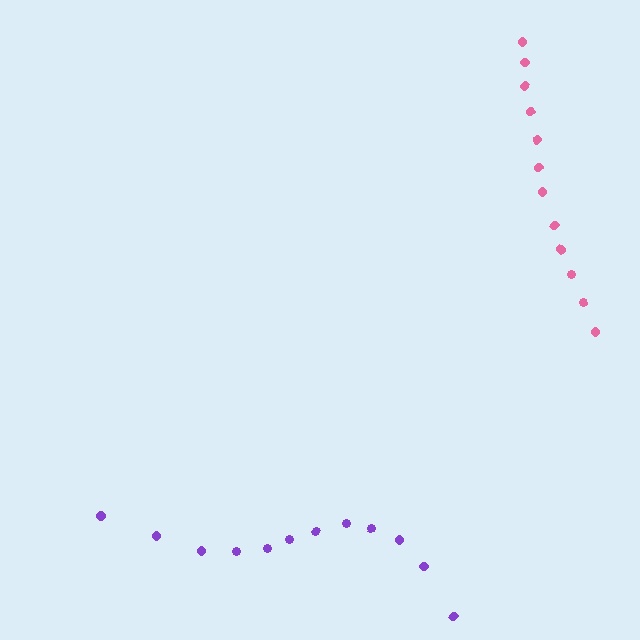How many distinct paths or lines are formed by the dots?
There are 2 distinct paths.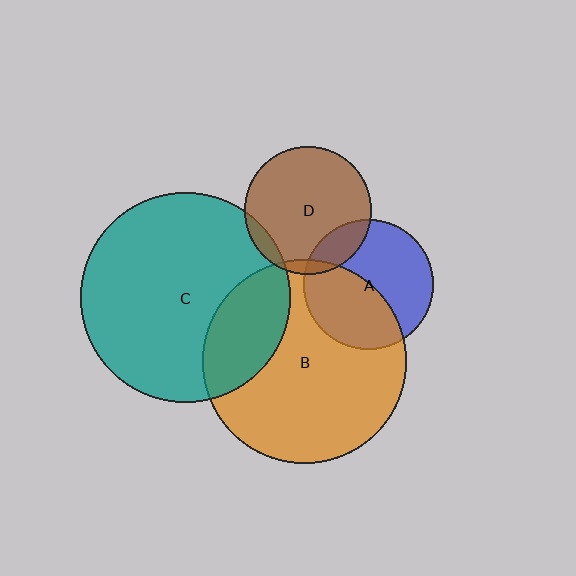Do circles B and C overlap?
Yes.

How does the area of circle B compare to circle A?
Approximately 2.5 times.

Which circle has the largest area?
Circle C (teal).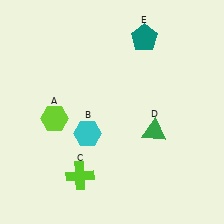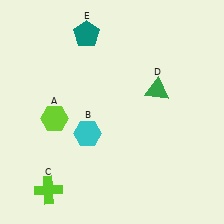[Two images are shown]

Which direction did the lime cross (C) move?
The lime cross (C) moved left.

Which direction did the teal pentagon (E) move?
The teal pentagon (E) moved left.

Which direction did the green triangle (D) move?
The green triangle (D) moved up.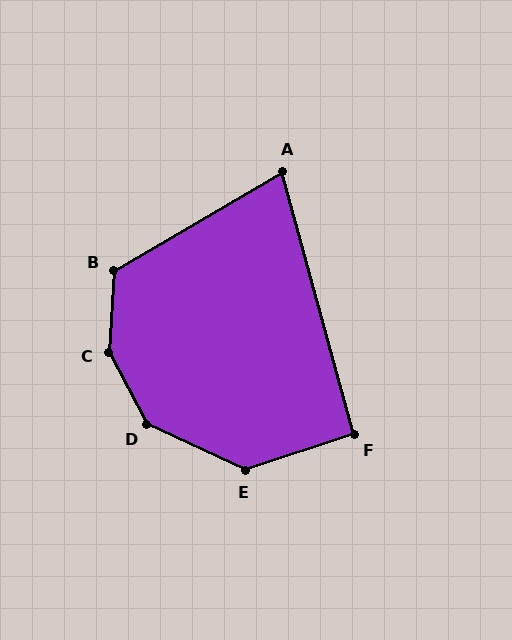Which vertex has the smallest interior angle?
A, at approximately 75 degrees.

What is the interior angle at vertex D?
Approximately 143 degrees (obtuse).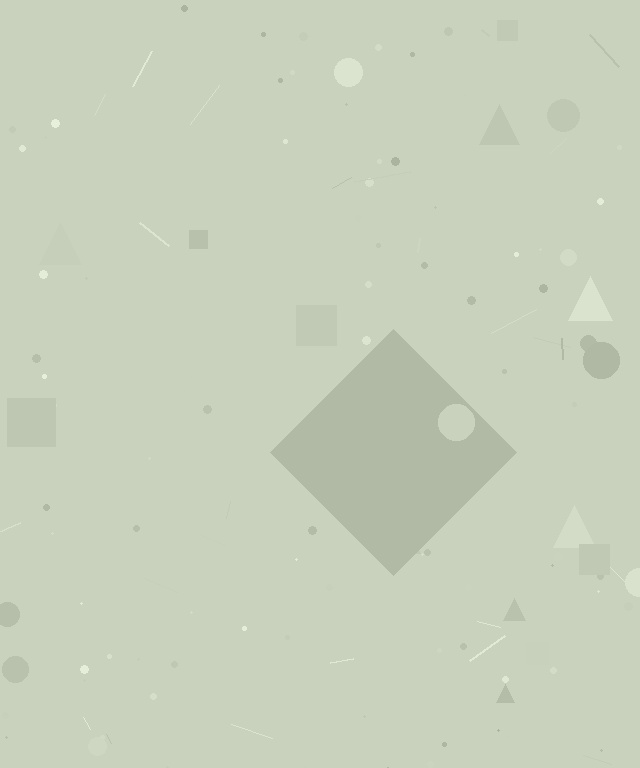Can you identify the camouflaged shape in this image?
The camouflaged shape is a diamond.